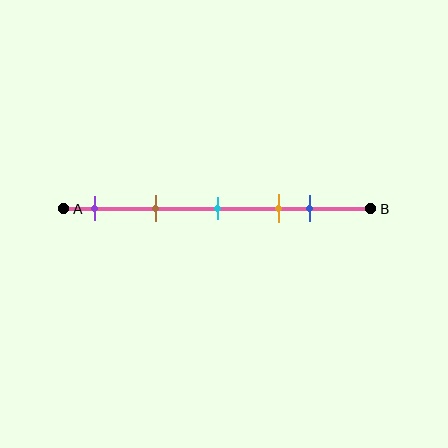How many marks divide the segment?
There are 5 marks dividing the segment.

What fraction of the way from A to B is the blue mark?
The blue mark is approximately 80% (0.8) of the way from A to B.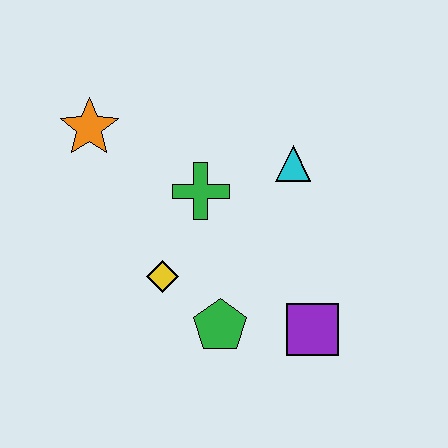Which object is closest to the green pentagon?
The yellow diamond is closest to the green pentagon.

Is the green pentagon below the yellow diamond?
Yes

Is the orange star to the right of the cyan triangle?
No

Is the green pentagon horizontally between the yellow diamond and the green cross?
No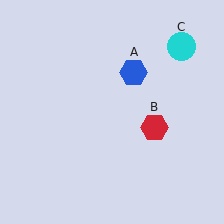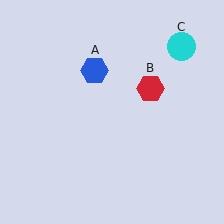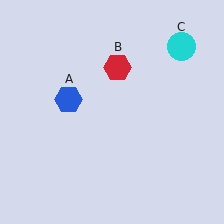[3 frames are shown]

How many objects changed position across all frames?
2 objects changed position: blue hexagon (object A), red hexagon (object B).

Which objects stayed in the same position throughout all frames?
Cyan circle (object C) remained stationary.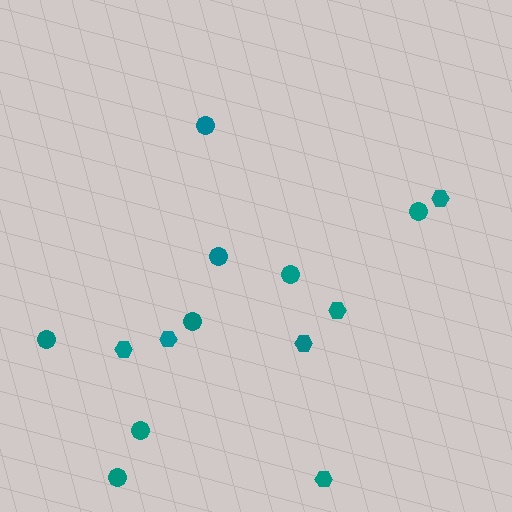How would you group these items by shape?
There are 2 groups: one group of circles (8) and one group of hexagons (6).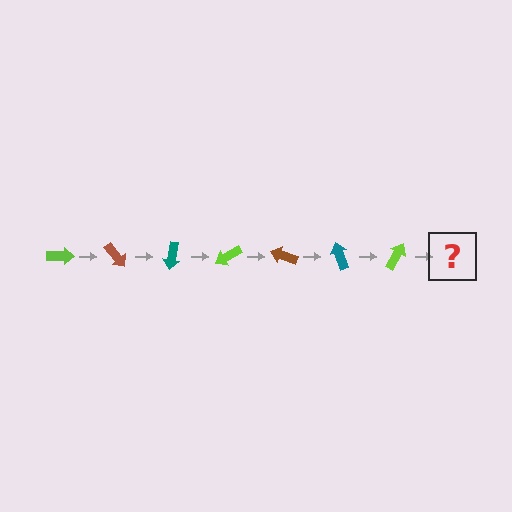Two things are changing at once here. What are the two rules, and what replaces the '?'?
The two rules are that it rotates 50 degrees each step and the color cycles through lime, brown, and teal. The '?' should be a brown arrow, rotated 350 degrees from the start.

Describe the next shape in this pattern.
It should be a brown arrow, rotated 350 degrees from the start.